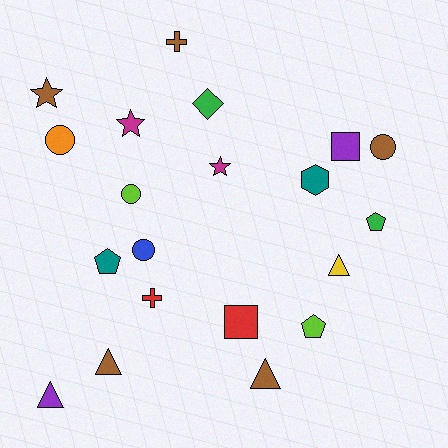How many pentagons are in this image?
There are 3 pentagons.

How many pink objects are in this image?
There are no pink objects.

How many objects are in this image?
There are 20 objects.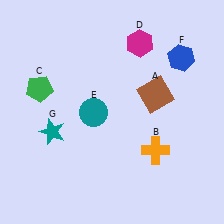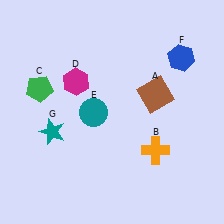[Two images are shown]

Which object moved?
The magenta hexagon (D) moved left.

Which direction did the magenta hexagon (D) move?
The magenta hexagon (D) moved left.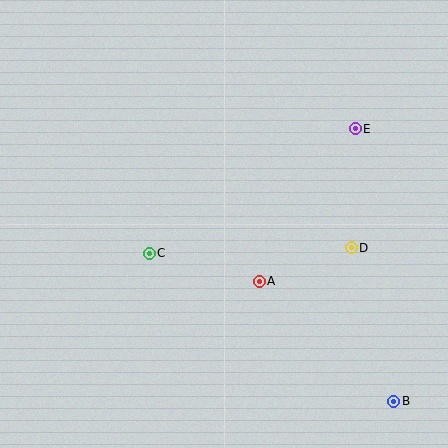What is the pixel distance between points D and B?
The distance between D and B is 159 pixels.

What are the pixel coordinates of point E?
Point E is at (355, 129).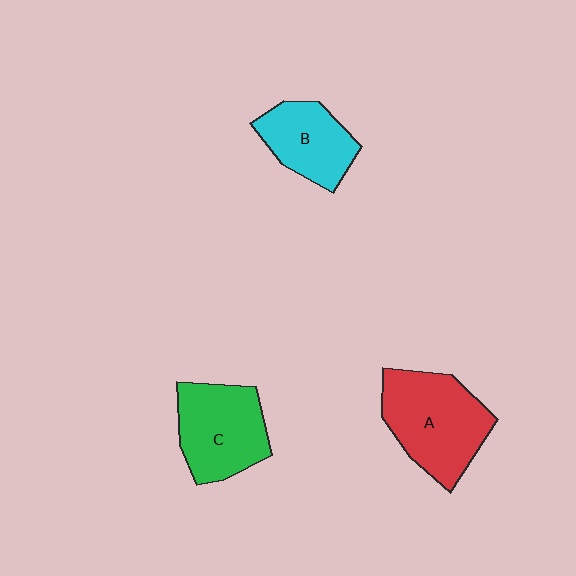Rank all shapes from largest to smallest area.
From largest to smallest: A (red), C (green), B (cyan).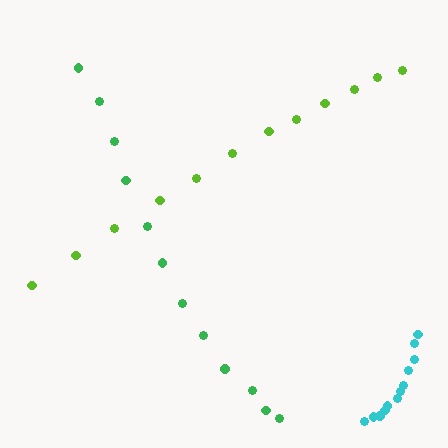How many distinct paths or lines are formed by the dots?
There are 3 distinct paths.